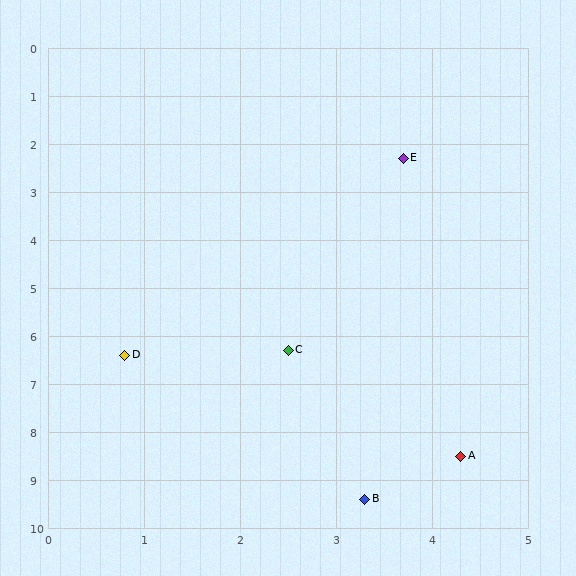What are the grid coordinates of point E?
Point E is at approximately (3.7, 2.3).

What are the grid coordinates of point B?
Point B is at approximately (3.3, 9.4).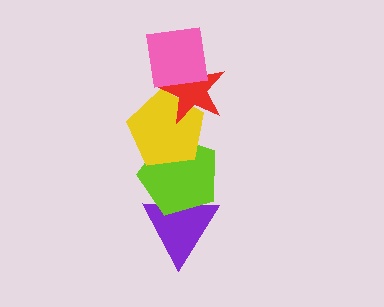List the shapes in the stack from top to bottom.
From top to bottom: the pink square, the red star, the yellow pentagon, the lime pentagon, the purple triangle.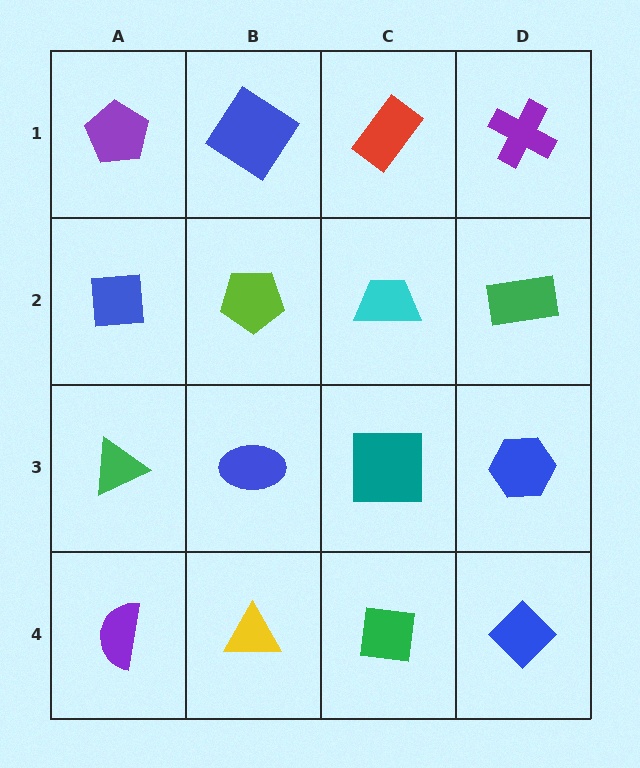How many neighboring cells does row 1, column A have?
2.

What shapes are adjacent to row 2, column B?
A blue diamond (row 1, column B), a blue ellipse (row 3, column B), a blue square (row 2, column A), a cyan trapezoid (row 2, column C).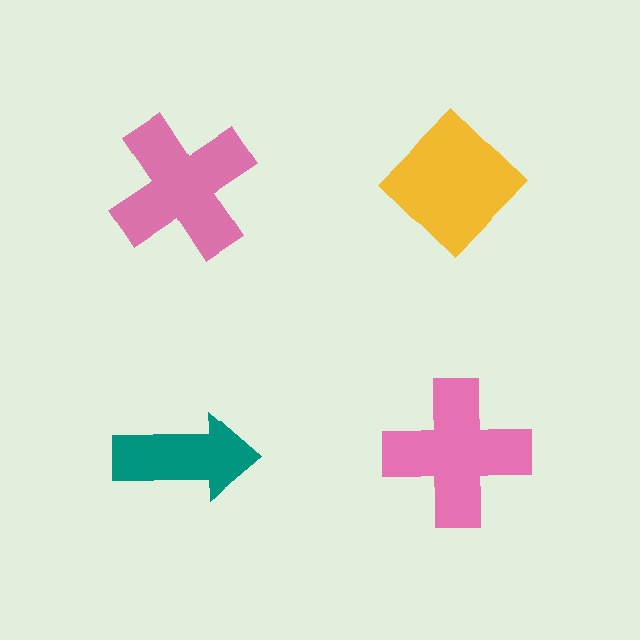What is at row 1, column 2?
A yellow diamond.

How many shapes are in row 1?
2 shapes.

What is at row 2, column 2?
A pink cross.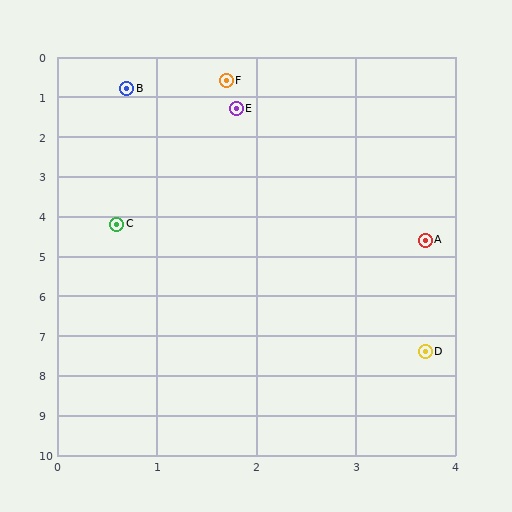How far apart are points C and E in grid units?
Points C and E are about 3.1 grid units apart.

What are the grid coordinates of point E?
Point E is at approximately (1.8, 1.3).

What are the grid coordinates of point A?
Point A is at approximately (3.7, 4.6).